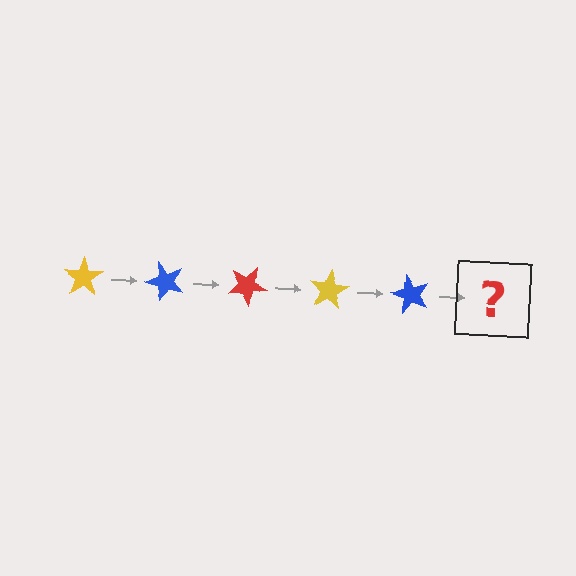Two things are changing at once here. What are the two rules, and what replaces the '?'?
The two rules are that it rotates 50 degrees each step and the color cycles through yellow, blue, and red. The '?' should be a red star, rotated 250 degrees from the start.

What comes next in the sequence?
The next element should be a red star, rotated 250 degrees from the start.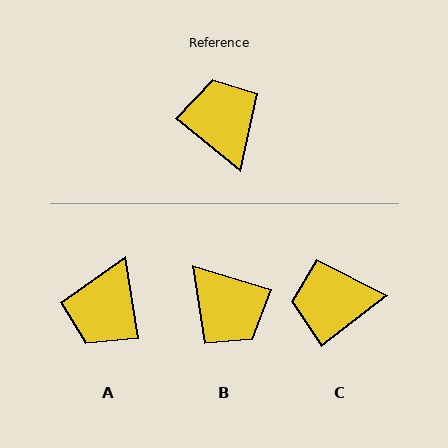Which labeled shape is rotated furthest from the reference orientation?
B, about 158 degrees away.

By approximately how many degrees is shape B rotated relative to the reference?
Approximately 158 degrees clockwise.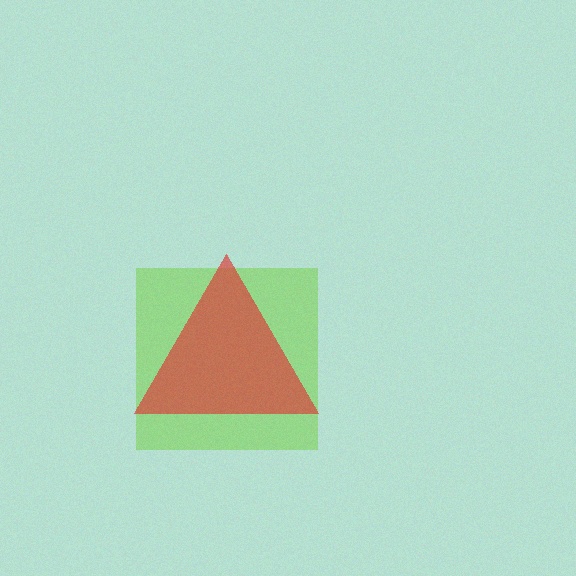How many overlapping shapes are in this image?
There are 2 overlapping shapes in the image.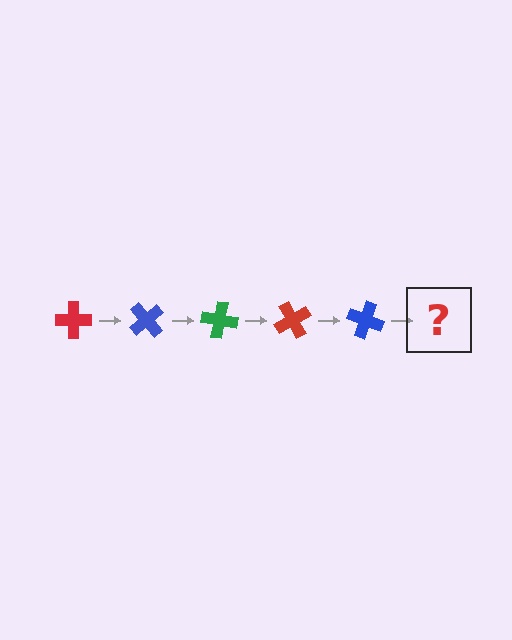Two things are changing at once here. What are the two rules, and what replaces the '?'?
The two rules are that it rotates 50 degrees each step and the color cycles through red, blue, and green. The '?' should be a green cross, rotated 250 degrees from the start.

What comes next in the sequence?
The next element should be a green cross, rotated 250 degrees from the start.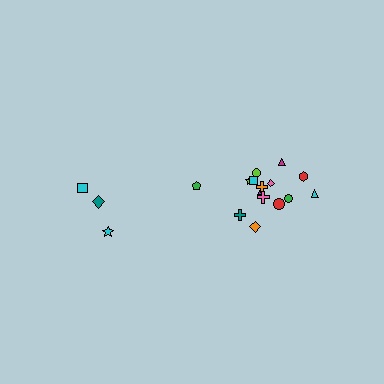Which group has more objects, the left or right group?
The right group.